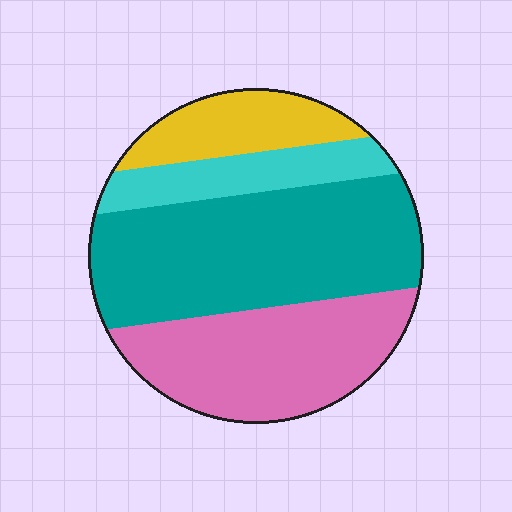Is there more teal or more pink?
Teal.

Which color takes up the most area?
Teal, at roughly 45%.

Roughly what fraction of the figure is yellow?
Yellow takes up about one eighth (1/8) of the figure.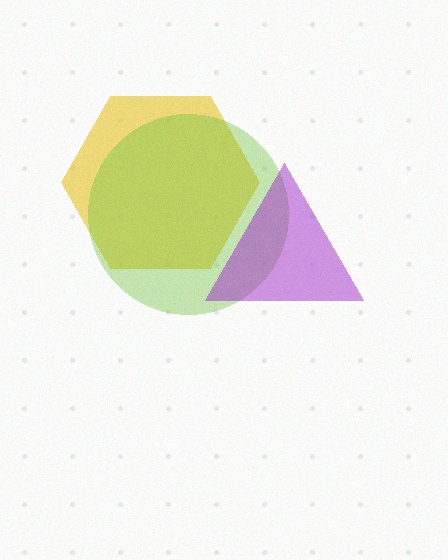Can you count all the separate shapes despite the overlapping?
Yes, there are 3 separate shapes.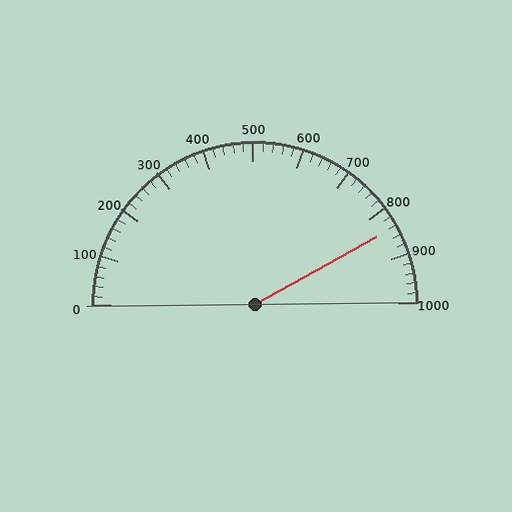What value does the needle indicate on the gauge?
The needle indicates approximately 840.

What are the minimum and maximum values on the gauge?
The gauge ranges from 0 to 1000.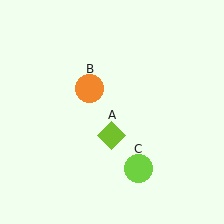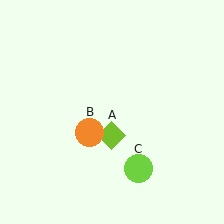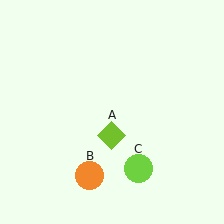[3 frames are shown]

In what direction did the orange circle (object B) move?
The orange circle (object B) moved down.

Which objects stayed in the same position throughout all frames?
Lime diamond (object A) and lime circle (object C) remained stationary.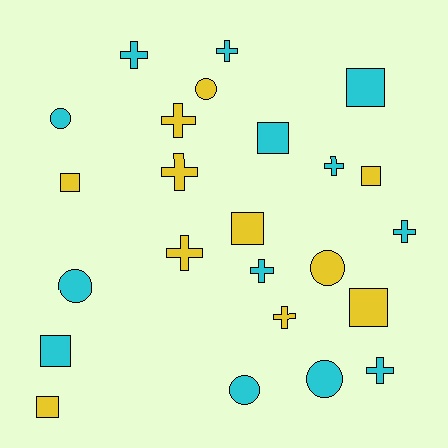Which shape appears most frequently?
Cross, with 10 objects.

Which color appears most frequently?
Cyan, with 13 objects.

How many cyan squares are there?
There are 3 cyan squares.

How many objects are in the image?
There are 24 objects.